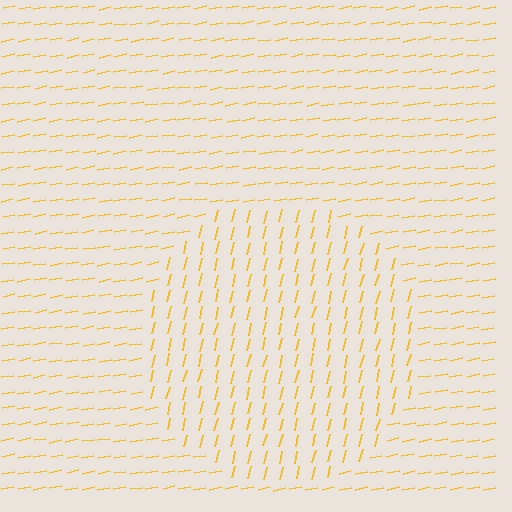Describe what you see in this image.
The image is filled with small yellow line segments. A circle region in the image has lines oriented differently from the surrounding lines, creating a visible texture boundary.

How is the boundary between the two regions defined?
The boundary is defined purely by a change in line orientation (approximately 66 degrees difference). All lines are the same color and thickness.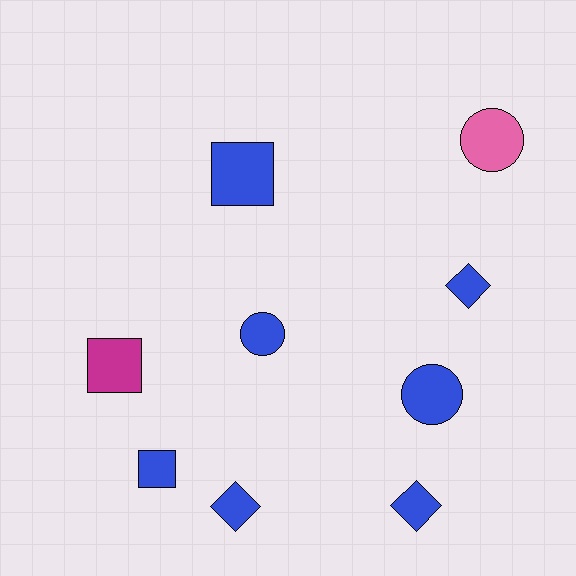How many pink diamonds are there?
There are no pink diamonds.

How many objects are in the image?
There are 9 objects.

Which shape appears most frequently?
Diamond, with 3 objects.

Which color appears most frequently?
Blue, with 7 objects.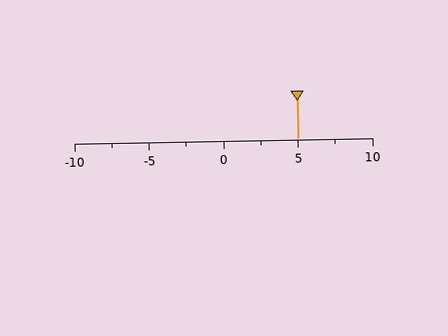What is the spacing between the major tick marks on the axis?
The major ticks are spaced 5 apart.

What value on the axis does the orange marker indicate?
The marker indicates approximately 5.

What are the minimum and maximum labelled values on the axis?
The axis runs from -10 to 10.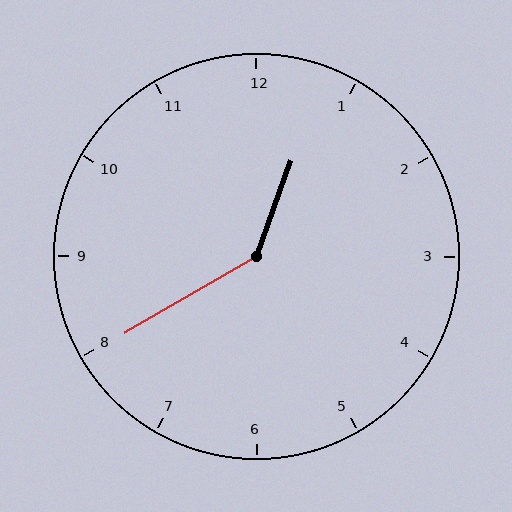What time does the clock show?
12:40.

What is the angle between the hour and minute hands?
Approximately 140 degrees.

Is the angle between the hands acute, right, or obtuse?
It is obtuse.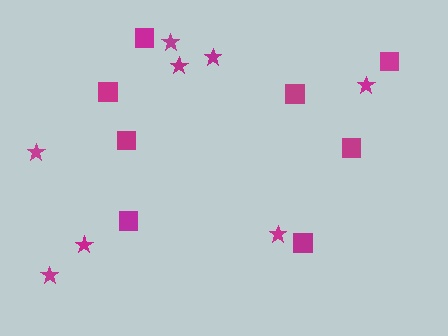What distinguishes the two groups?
There are 2 groups: one group of stars (8) and one group of squares (8).